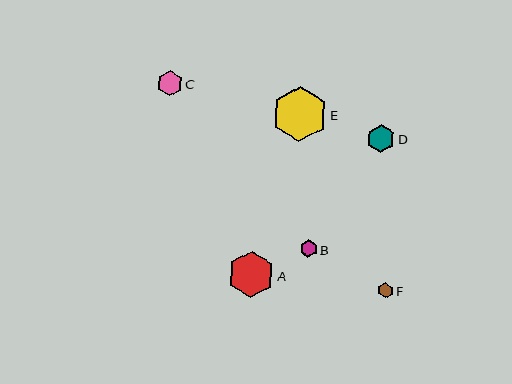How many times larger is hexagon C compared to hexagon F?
Hexagon C is approximately 1.6 times the size of hexagon F.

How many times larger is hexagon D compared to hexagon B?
Hexagon D is approximately 1.6 times the size of hexagon B.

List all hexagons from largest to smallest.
From largest to smallest: E, A, D, C, B, F.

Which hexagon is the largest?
Hexagon E is the largest with a size of approximately 55 pixels.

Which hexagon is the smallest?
Hexagon F is the smallest with a size of approximately 16 pixels.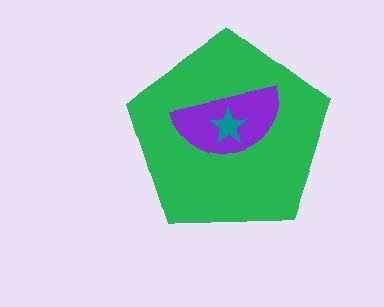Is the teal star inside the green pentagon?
Yes.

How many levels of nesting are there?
3.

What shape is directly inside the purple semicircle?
The teal star.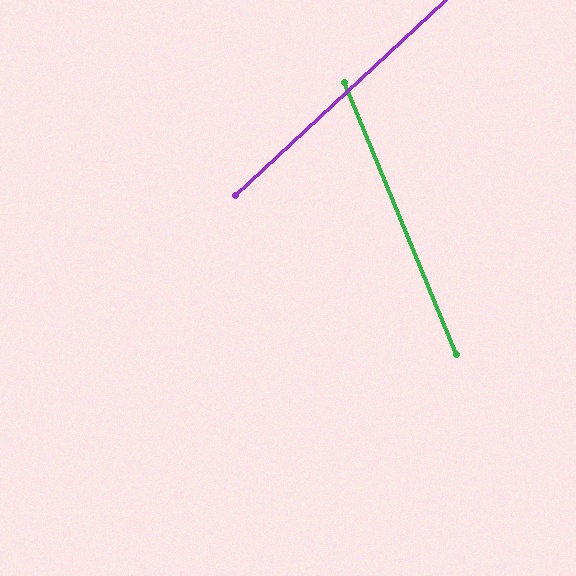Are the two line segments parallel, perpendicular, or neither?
Neither parallel nor perpendicular — they differ by about 69°.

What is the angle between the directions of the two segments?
Approximately 69 degrees.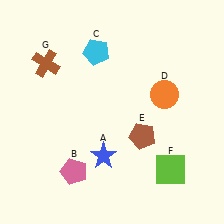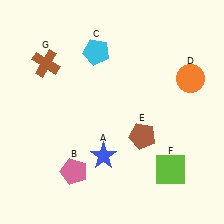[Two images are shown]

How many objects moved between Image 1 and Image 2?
1 object moved between the two images.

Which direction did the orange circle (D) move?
The orange circle (D) moved right.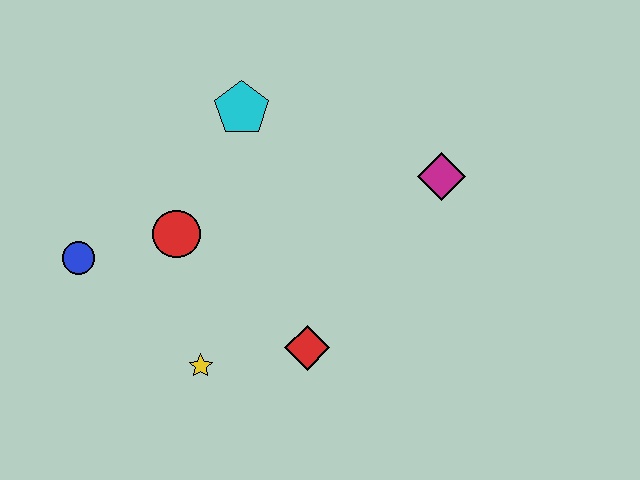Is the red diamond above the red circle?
No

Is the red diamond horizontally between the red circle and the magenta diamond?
Yes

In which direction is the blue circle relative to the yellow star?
The blue circle is to the left of the yellow star.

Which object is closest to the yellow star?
The red diamond is closest to the yellow star.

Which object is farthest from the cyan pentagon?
The yellow star is farthest from the cyan pentagon.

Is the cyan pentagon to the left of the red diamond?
Yes